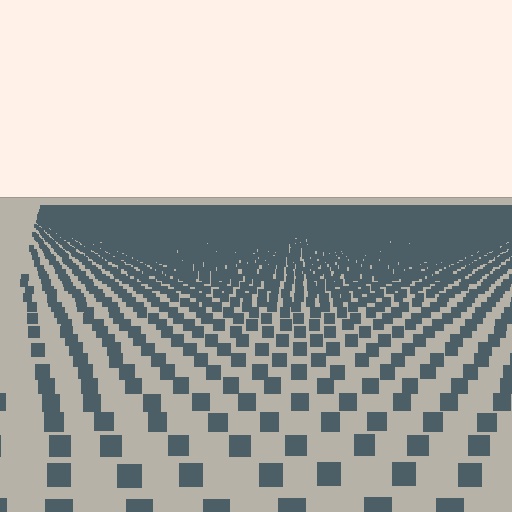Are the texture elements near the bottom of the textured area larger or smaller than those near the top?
Larger. Near the bottom, elements are closer to the viewer and appear at a bigger on-screen size.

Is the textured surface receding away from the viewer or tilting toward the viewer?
The surface is receding away from the viewer. Texture elements get smaller and denser toward the top.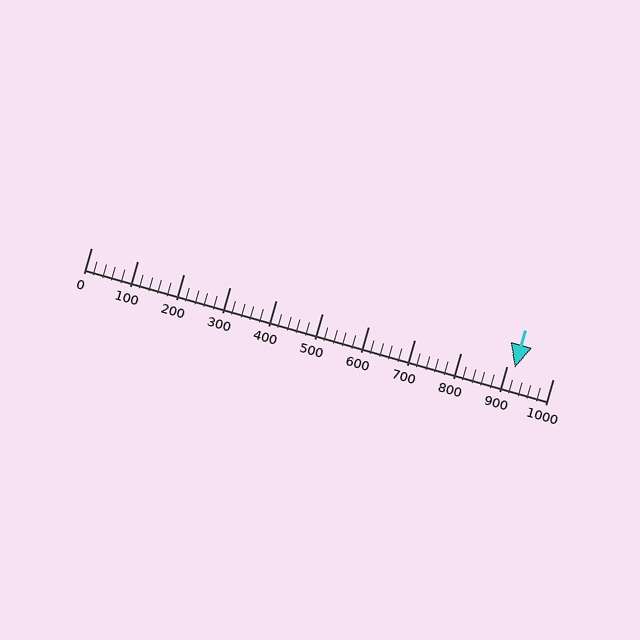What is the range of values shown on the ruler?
The ruler shows values from 0 to 1000.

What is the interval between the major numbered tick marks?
The major tick marks are spaced 100 units apart.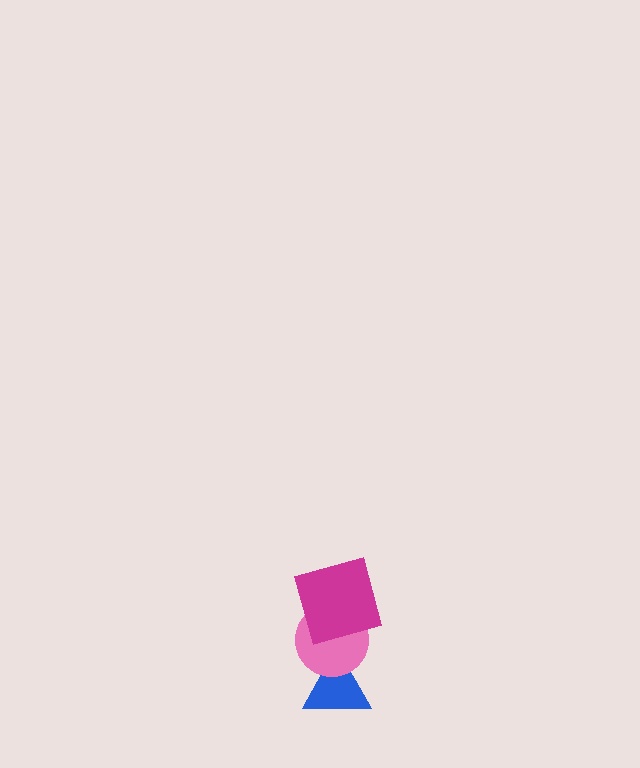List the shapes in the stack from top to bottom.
From top to bottom: the magenta square, the pink circle, the blue triangle.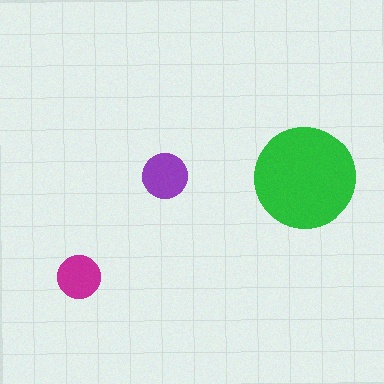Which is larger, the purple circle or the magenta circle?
The purple one.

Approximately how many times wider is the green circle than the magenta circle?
About 2.5 times wider.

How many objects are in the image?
There are 3 objects in the image.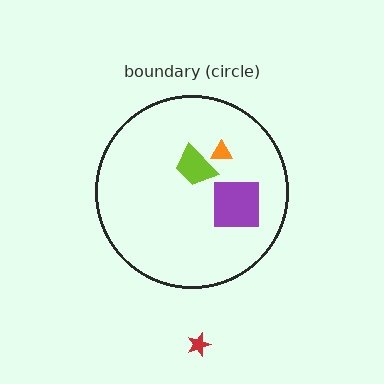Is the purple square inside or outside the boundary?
Inside.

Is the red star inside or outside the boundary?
Outside.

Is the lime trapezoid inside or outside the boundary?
Inside.